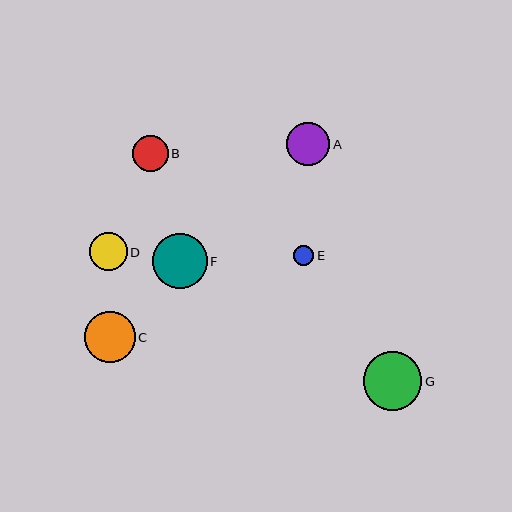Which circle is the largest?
Circle G is the largest with a size of approximately 59 pixels.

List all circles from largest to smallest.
From largest to smallest: G, F, C, A, D, B, E.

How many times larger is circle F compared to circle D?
Circle F is approximately 1.5 times the size of circle D.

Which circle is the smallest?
Circle E is the smallest with a size of approximately 20 pixels.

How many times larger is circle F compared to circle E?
Circle F is approximately 2.7 times the size of circle E.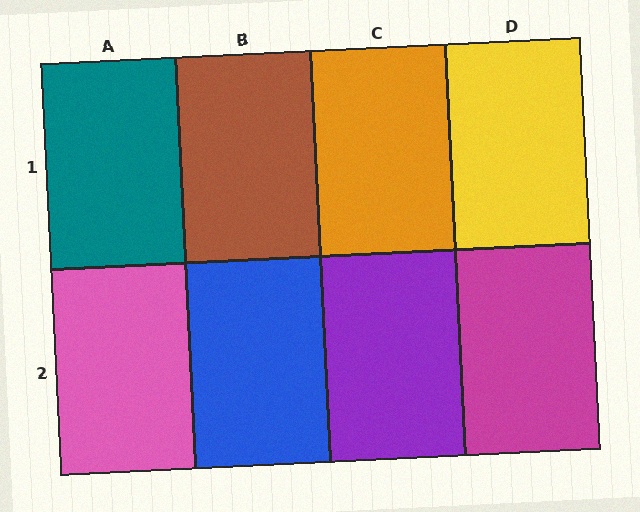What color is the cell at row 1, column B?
Brown.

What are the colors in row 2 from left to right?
Pink, blue, purple, magenta.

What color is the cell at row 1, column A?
Teal.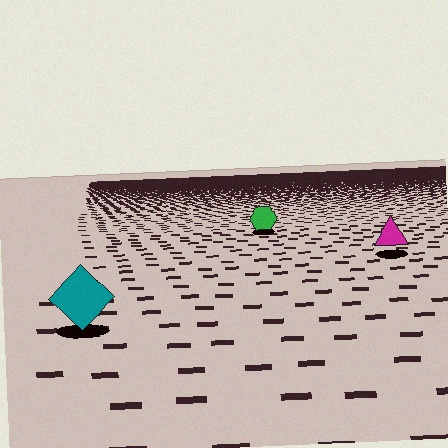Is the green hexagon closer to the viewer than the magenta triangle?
No. The magenta triangle is closer — you can tell from the texture gradient: the ground texture is coarser near it.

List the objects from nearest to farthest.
From nearest to farthest: the teal diamond, the magenta triangle, the green hexagon.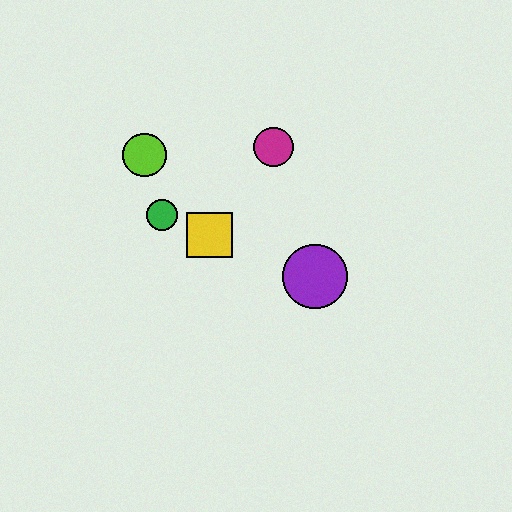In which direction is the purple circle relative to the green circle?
The purple circle is to the right of the green circle.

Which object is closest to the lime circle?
The green circle is closest to the lime circle.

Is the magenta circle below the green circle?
No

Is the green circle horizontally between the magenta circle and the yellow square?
No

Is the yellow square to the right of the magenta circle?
No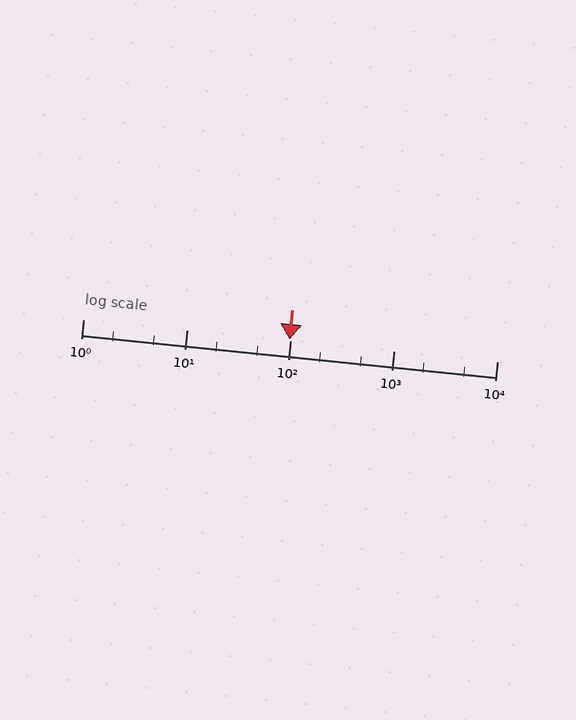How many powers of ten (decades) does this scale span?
The scale spans 4 decades, from 1 to 10000.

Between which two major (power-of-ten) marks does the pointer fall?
The pointer is between 10 and 100.